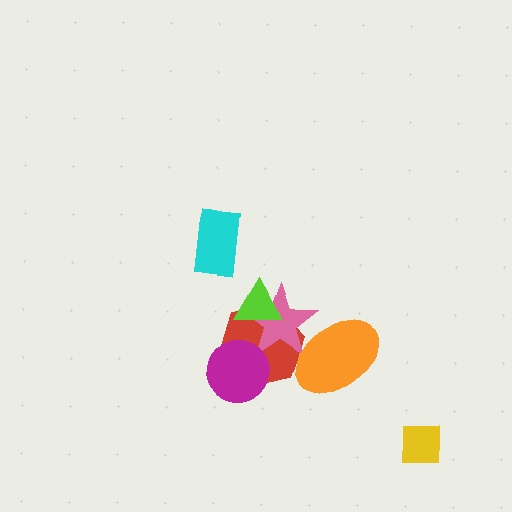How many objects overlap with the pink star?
3 objects overlap with the pink star.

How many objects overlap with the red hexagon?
4 objects overlap with the red hexagon.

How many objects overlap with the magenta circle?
1 object overlaps with the magenta circle.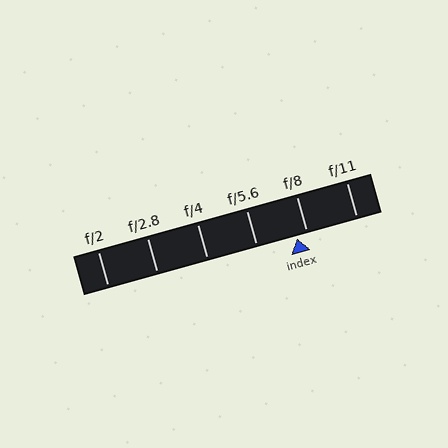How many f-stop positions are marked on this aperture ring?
There are 6 f-stop positions marked.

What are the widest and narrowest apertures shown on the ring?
The widest aperture shown is f/2 and the narrowest is f/11.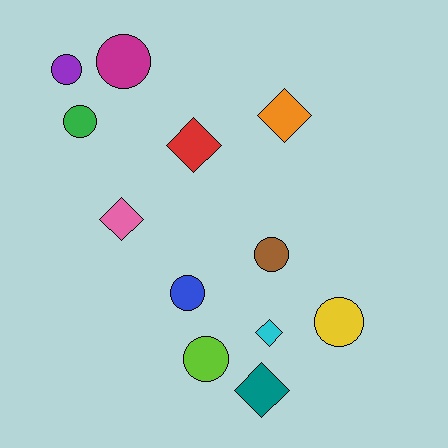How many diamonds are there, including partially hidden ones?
There are 5 diamonds.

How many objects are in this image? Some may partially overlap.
There are 12 objects.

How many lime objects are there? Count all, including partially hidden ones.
There is 1 lime object.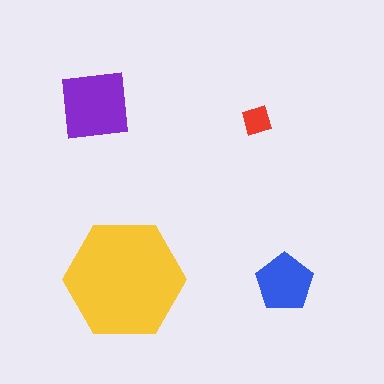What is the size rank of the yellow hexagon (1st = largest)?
1st.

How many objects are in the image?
There are 4 objects in the image.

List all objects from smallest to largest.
The red diamond, the blue pentagon, the purple square, the yellow hexagon.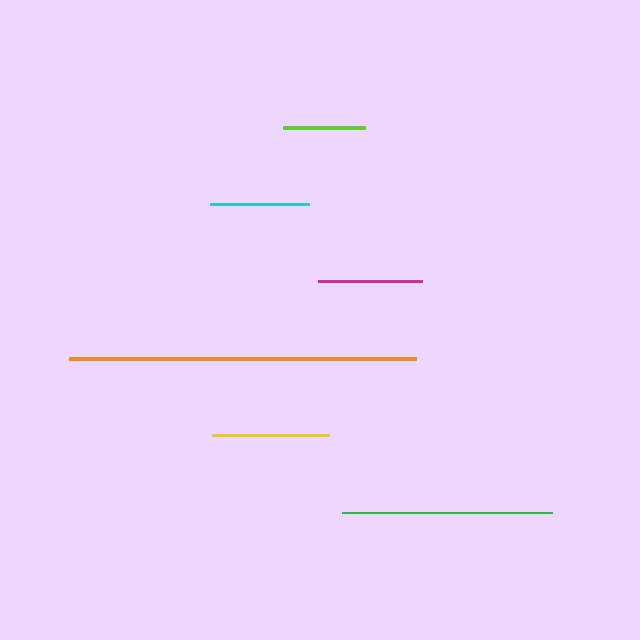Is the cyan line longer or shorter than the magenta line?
The magenta line is longer than the cyan line.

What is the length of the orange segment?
The orange segment is approximately 347 pixels long.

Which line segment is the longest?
The orange line is the longest at approximately 347 pixels.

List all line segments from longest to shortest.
From longest to shortest: orange, green, yellow, magenta, cyan, lime.